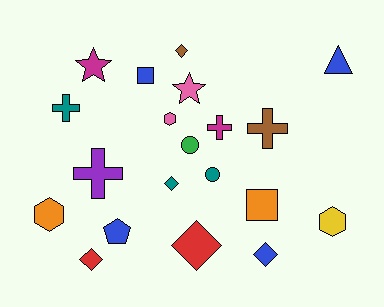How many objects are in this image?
There are 20 objects.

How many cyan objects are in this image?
There are no cyan objects.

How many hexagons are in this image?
There are 3 hexagons.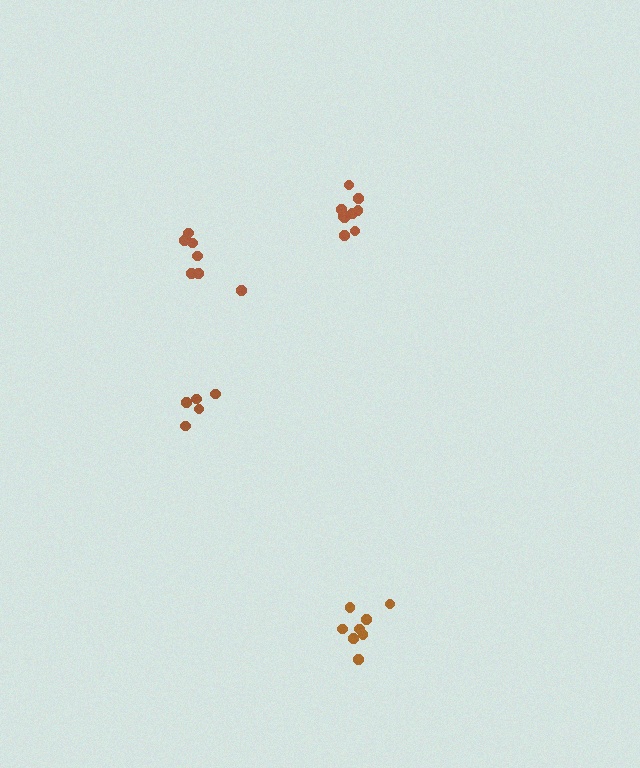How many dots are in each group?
Group 1: 7 dots, Group 2: 9 dots, Group 3: 8 dots, Group 4: 5 dots (29 total).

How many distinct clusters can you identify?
There are 4 distinct clusters.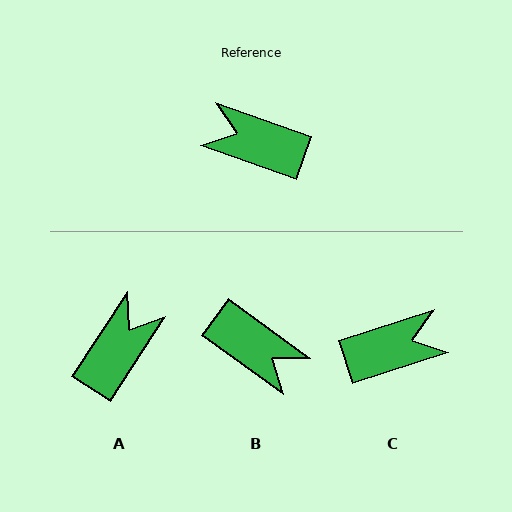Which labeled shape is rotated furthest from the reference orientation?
B, about 163 degrees away.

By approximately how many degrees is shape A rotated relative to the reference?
Approximately 104 degrees clockwise.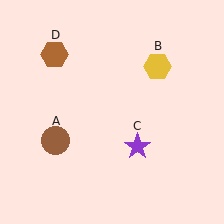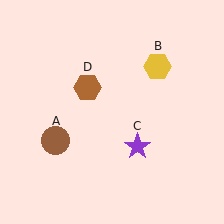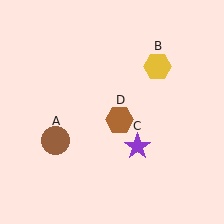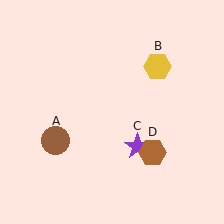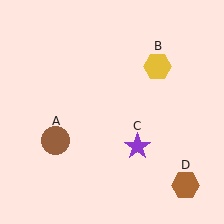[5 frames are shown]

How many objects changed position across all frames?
1 object changed position: brown hexagon (object D).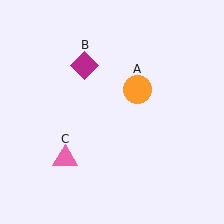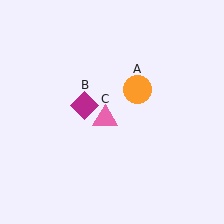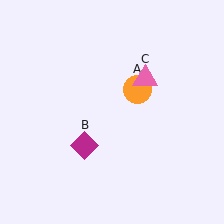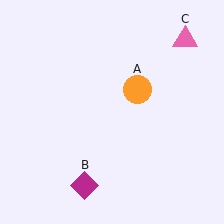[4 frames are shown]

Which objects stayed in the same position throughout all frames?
Orange circle (object A) remained stationary.